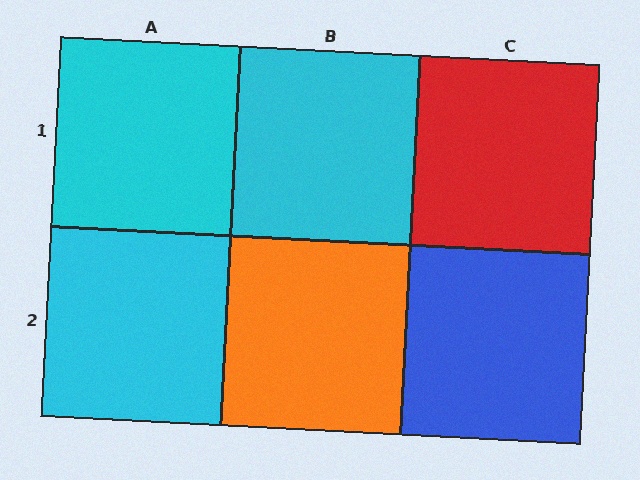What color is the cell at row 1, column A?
Cyan.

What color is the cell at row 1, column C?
Red.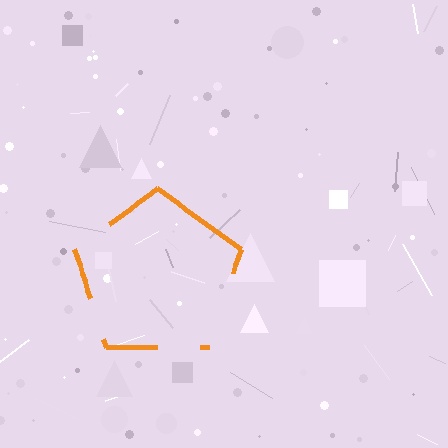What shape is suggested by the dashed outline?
The dashed outline suggests a pentagon.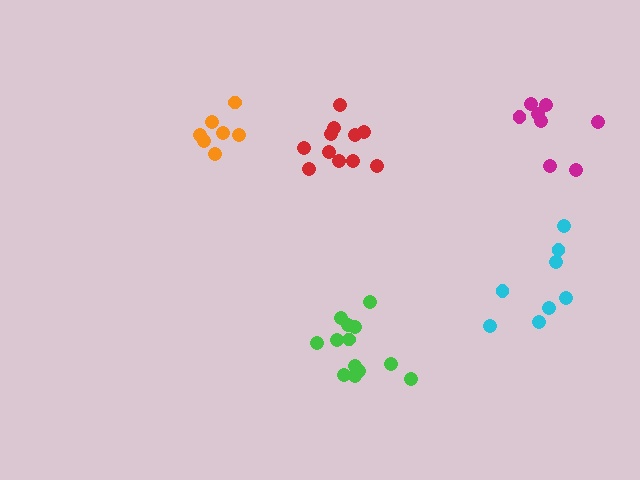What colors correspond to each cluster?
The clusters are colored: green, magenta, cyan, orange, red.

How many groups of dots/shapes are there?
There are 5 groups.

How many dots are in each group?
Group 1: 13 dots, Group 2: 8 dots, Group 3: 8 dots, Group 4: 7 dots, Group 5: 11 dots (47 total).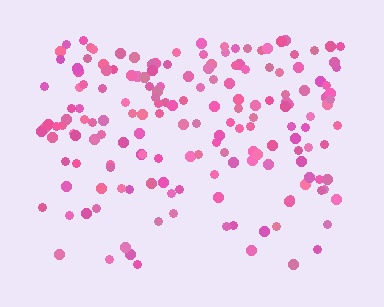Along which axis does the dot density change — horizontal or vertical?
Vertical.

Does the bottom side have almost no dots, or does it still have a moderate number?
Still a moderate number, just noticeably fewer than the top.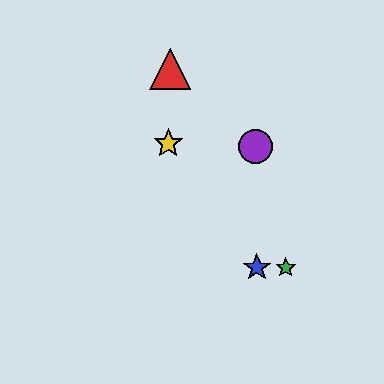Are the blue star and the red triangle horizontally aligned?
No, the blue star is at y≈268 and the red triangle is at y≈69.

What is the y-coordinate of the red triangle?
The red triangle is at y≈69.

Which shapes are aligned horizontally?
The blue star, the green star are aligned horizontally.